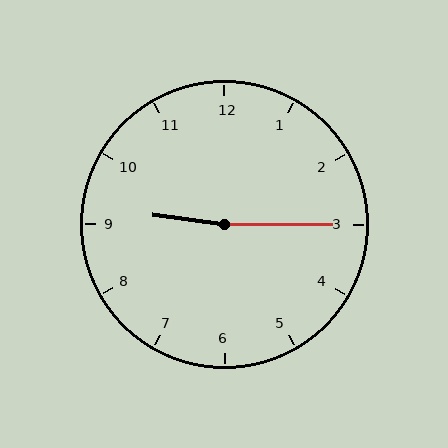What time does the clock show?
9:15.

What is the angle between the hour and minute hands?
Approximately 172 degrees.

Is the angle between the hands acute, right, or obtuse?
It is obtuse.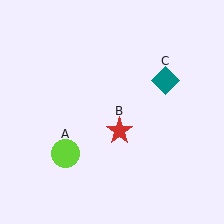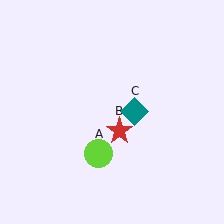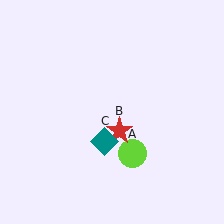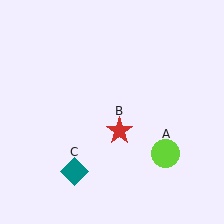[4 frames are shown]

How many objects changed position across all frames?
2 objects changed position: lime circle (object A), teal diamond (object C).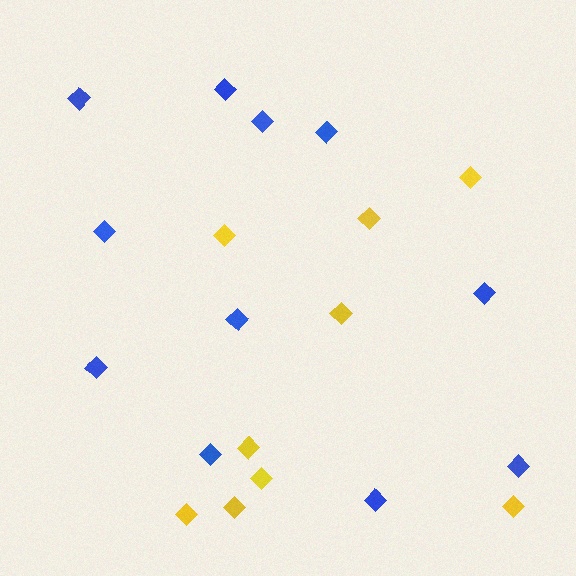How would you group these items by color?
There are 2 groups: one group of yellow diamonds (9) and one group of blue diamonds (11).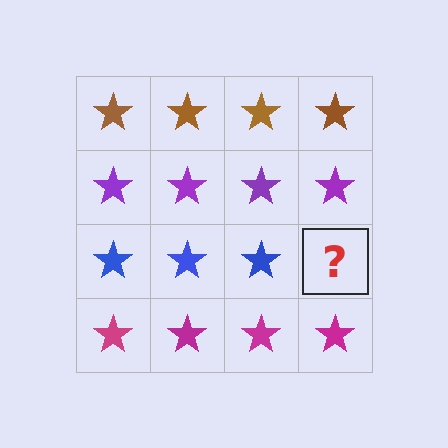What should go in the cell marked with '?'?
The missing cell should contain a blue star.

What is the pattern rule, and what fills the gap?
The rule is that each row has a consistent color. The gap should be filled with a blue star.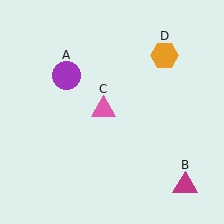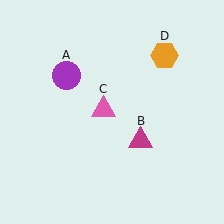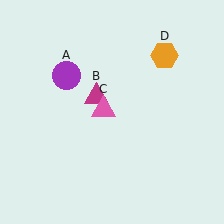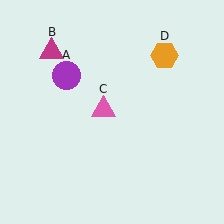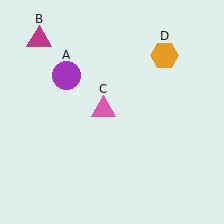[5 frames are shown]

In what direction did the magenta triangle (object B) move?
The magenta triangle (object B) moved up and to the left.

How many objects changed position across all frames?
1 object changed position: magenta triangle (object B).